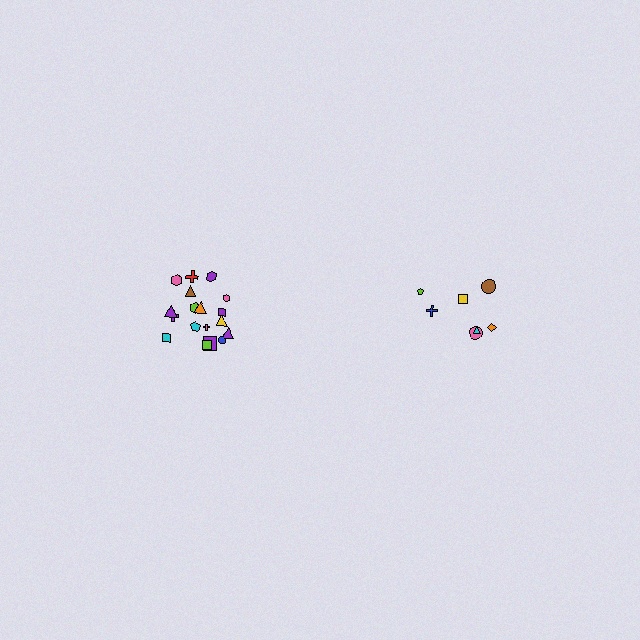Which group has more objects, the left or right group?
The left group.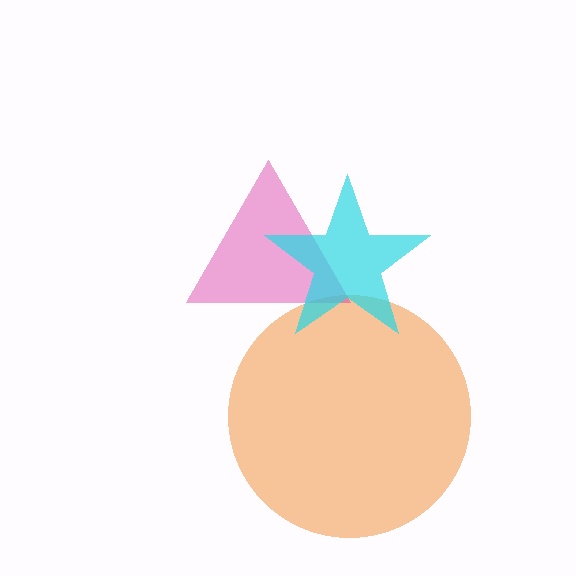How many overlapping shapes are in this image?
There are 3 overlapping shapes in the image.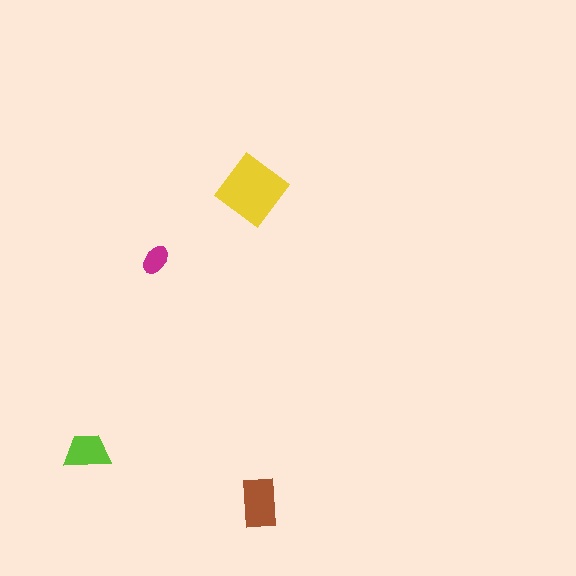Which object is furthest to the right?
The brown rectangle is rightmost.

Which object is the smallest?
The magenta ellipse.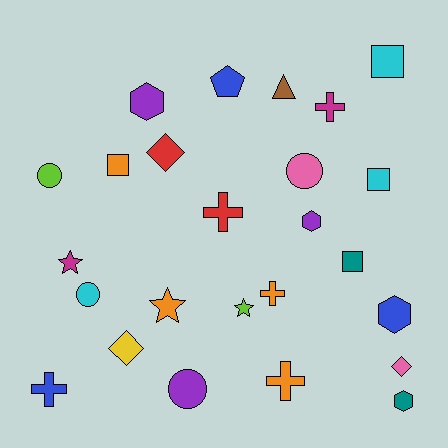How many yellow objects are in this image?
There is 1 yellow object.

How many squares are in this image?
There are 4 squares.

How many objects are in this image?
There are 25 objects.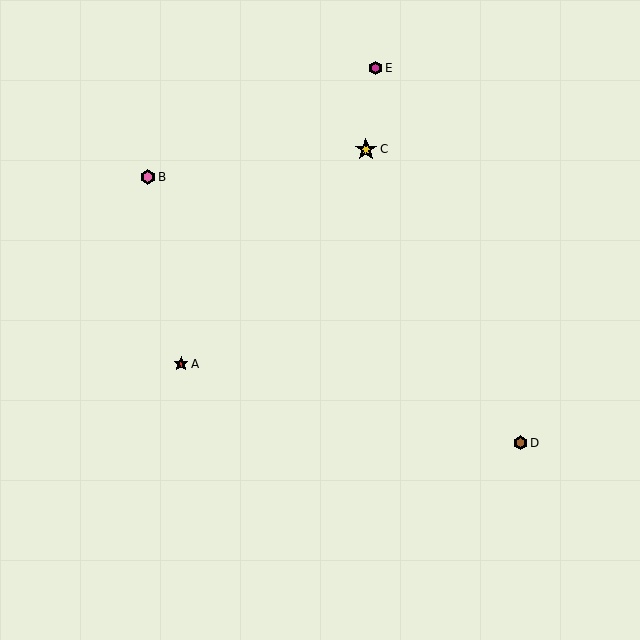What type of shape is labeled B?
Shape B is a pink hexagon.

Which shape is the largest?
The yellow star (labeled C) is the largest.